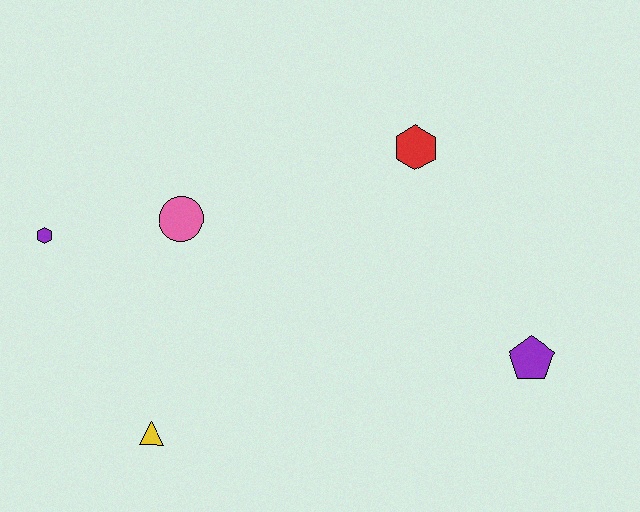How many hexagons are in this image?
There are 2 hexagons.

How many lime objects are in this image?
There are no lime objects.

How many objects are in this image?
There are 5 objects.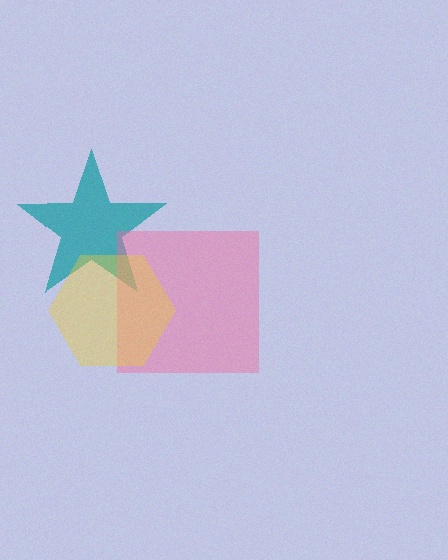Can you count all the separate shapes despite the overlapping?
Yes, there are 3 separate shapes.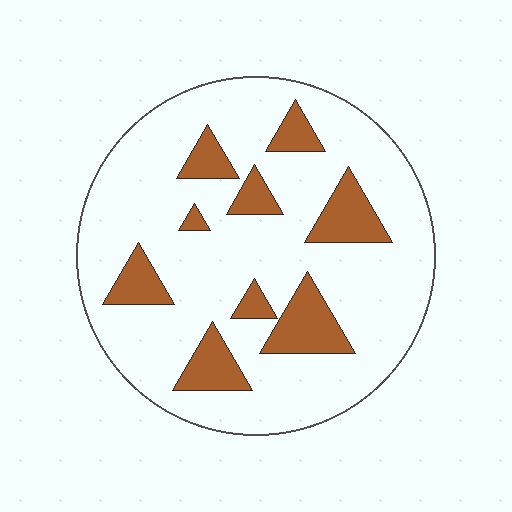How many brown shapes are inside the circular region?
9.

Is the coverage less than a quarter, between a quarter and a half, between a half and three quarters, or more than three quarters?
Less than a quarter.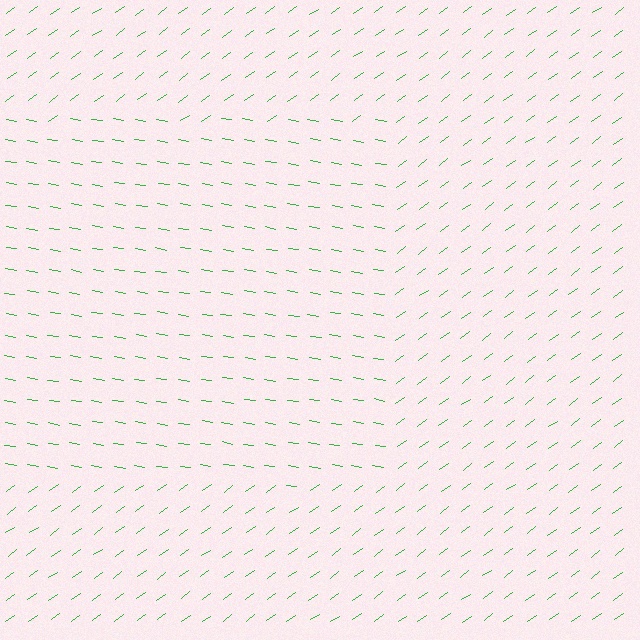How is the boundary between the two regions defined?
The boundary is defined purely by a change in line orientation (approximately 45 degrees difference). All lines are the same color and thickness.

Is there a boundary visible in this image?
Yes, there is a texture boundary formed by a change in line orientation.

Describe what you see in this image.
The image is filled with small green line segments. A rectangle region in the image has lines oriented differently from the surrounding lines, creating a visible texture boundary.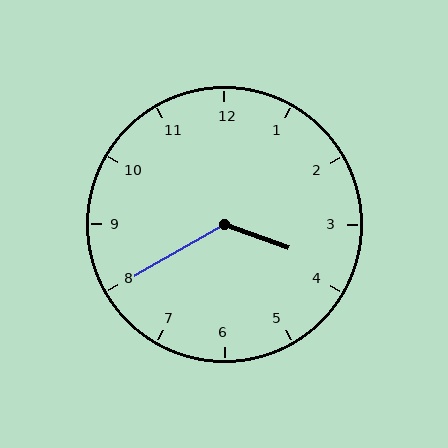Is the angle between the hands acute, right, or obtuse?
It is obtuse.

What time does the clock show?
3:40.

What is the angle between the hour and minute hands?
Approximately 130 degrees.